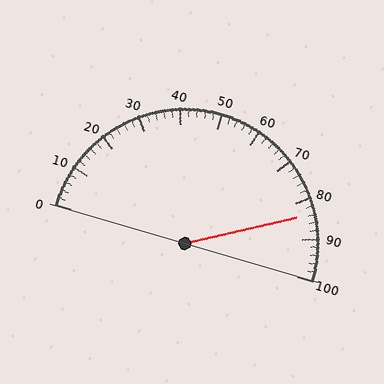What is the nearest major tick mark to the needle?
The nearest major tick mark is 80.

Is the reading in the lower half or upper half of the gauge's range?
The reading is in the upper half of the range (0 to 100).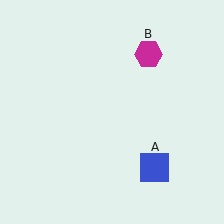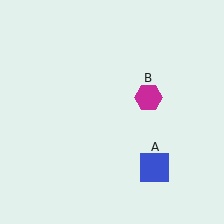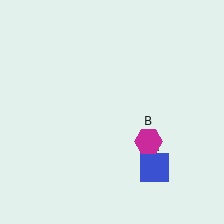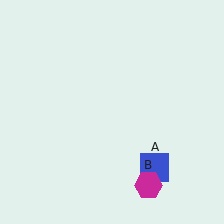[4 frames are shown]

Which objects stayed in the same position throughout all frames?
Blue square (object A) remained stationary.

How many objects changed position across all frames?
1 object changed position: magenta hexagon (object B).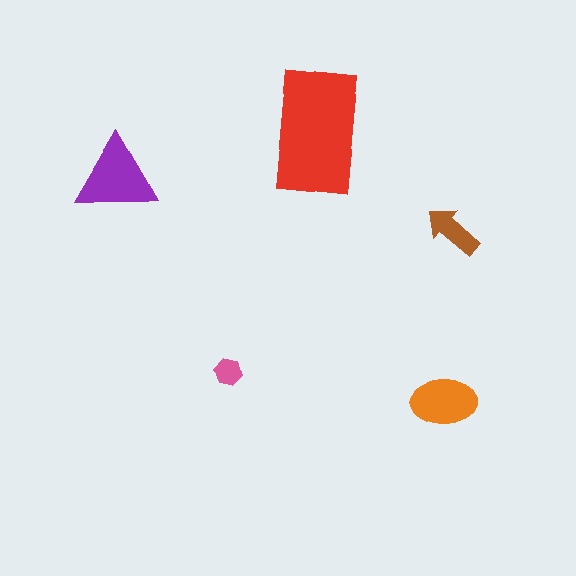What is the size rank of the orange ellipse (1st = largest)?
3rd.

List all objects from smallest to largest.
The pink hexagon, the brown arrow, the orange ellipse, the purple triangle, the red rectangle.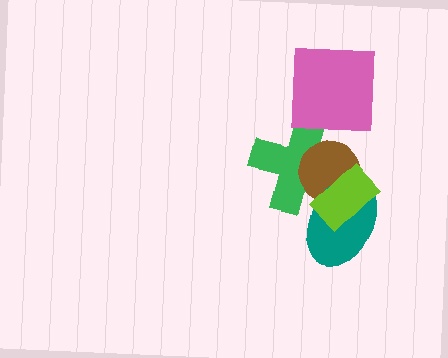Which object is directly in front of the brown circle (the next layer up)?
The teal ellipse is directly in front of the brown circle.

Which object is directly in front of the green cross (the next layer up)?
The brown circle is directly in front of the green cross.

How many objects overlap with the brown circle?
3 objects overlap with the brown circle.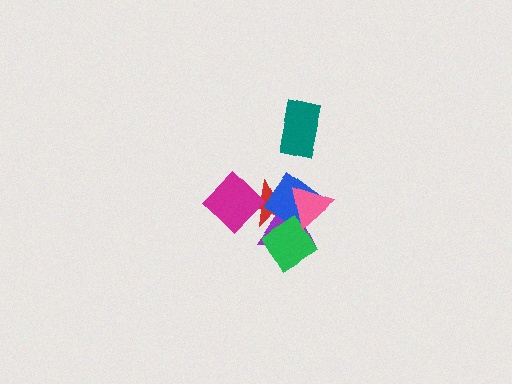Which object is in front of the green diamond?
The pink triangle is in front of the green diamond.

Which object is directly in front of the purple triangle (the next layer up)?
The blue diamond is directly in front of the purple triangle.